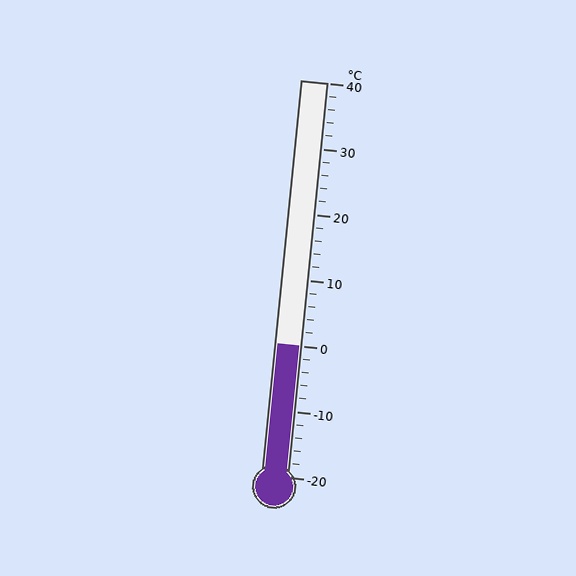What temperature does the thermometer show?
The thermometer shows approximately 0°C.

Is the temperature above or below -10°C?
The temperature is above -10°C.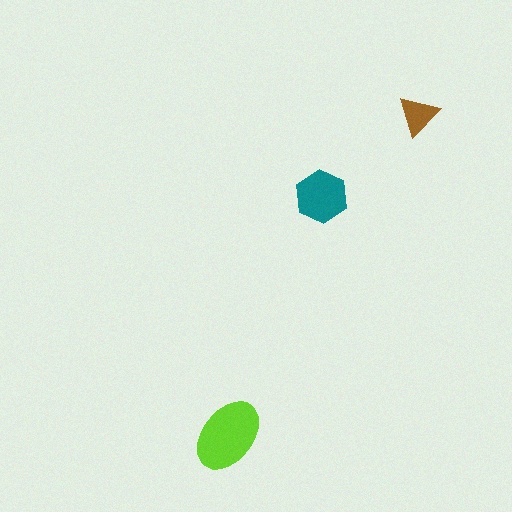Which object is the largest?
The lime ellipse.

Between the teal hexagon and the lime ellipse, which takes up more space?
The lime ellipse.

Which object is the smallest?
The brown triangle.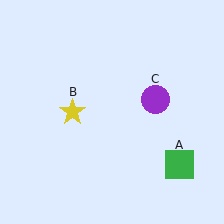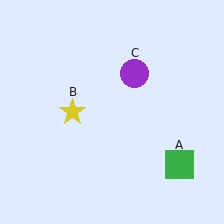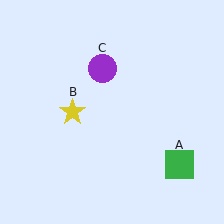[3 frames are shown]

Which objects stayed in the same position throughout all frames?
Green square (object A) and yellow star (object B) remained stationary.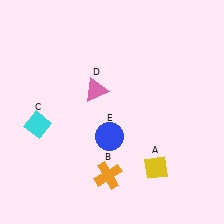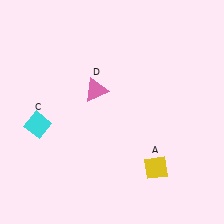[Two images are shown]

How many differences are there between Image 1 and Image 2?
There are 2 differences between the two images.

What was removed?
The blue circle (E), the orange cross (B) were removed in Image 2.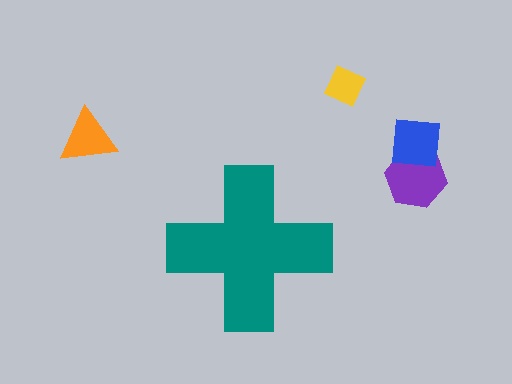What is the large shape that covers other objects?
A teal cross.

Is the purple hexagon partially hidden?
No, the purple hexagon is fully visible.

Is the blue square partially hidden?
No, the blue square is fully visible.